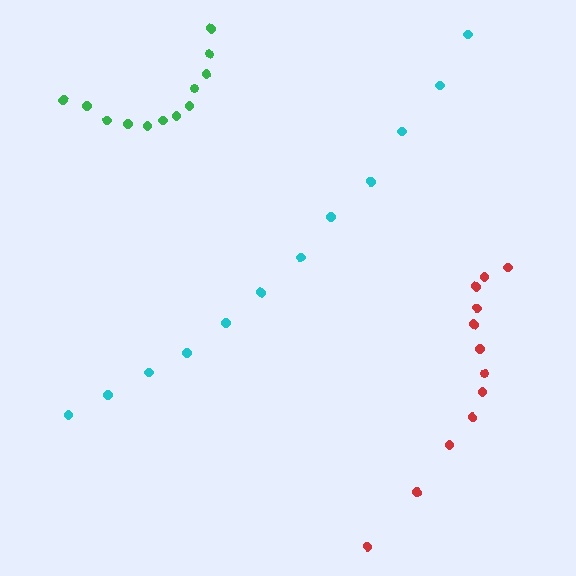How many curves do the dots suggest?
There are 3 distinct paths.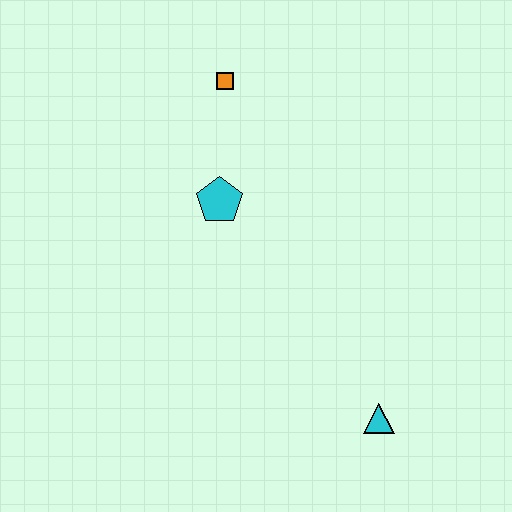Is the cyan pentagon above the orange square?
No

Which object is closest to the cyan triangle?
The cyan pentagon is closest to the cyan triangle.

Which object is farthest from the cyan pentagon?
The cyan triangle is farthest from the cyan pentagon.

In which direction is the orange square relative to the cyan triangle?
The orange square is above the cyan triangle.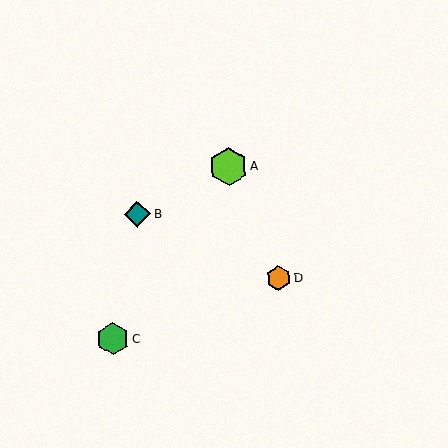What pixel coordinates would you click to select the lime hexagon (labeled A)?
Click at (229, 167) to select the lime hexagon A.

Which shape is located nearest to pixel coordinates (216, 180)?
The lime hexagon (labeled A) at (229, 167) is nearest to that location.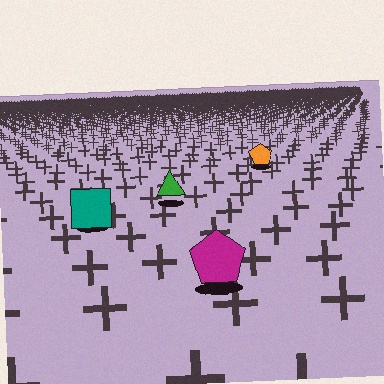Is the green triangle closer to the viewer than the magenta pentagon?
No. The magenta pentagon is closer — you can tell from the texture gradient: the ground texture is coarser near it.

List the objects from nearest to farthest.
From nearest to farthest: the magenta pentagon, the teal square, the green triangle, the orange pentagon.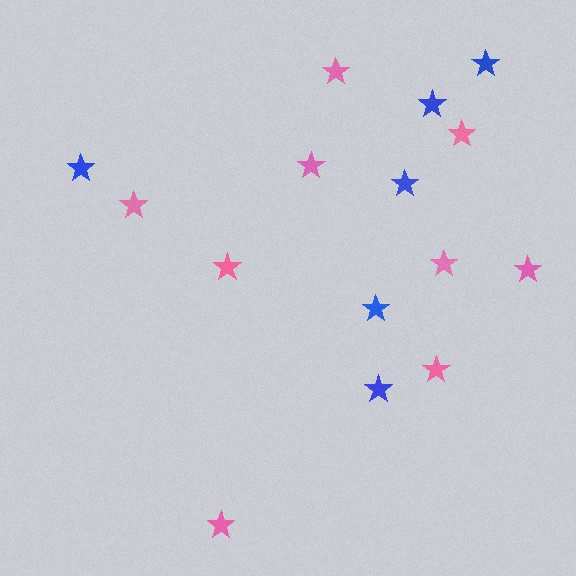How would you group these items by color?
There are 2 groups: one group of pink stars (9) and one group of blue stars (6).